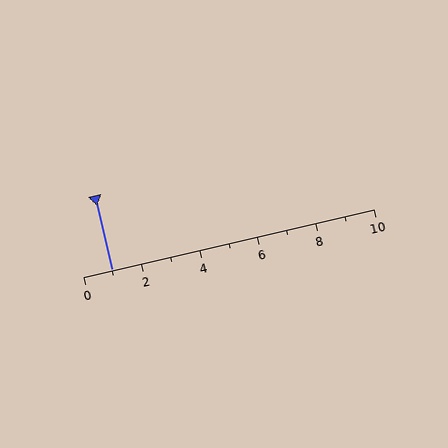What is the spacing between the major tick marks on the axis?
The major ticks are spaced 2 apart.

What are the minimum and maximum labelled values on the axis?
The axis runs from 0 to 10.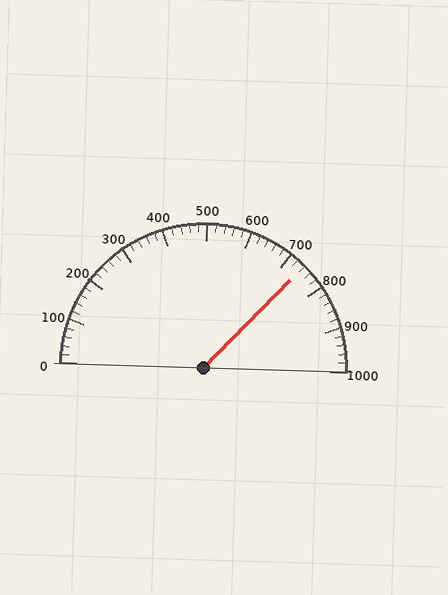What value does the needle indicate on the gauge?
The needle indicates approximately 740.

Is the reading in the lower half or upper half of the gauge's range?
The reading is in the upper half of the range (0 to 1000).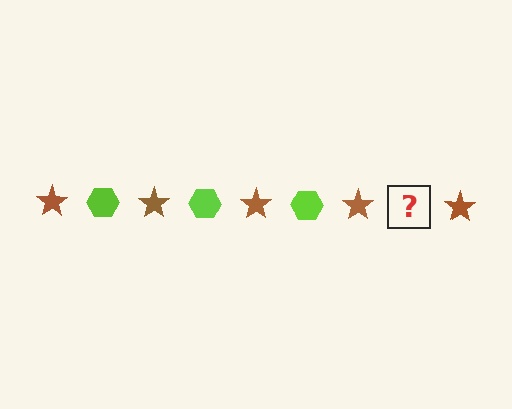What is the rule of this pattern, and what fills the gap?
The rule is that the pattern alternates between brown star and lime hexagon. The gap should be filled with a lime hexagon.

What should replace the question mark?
The question mark should be replaced with a lime hexagon.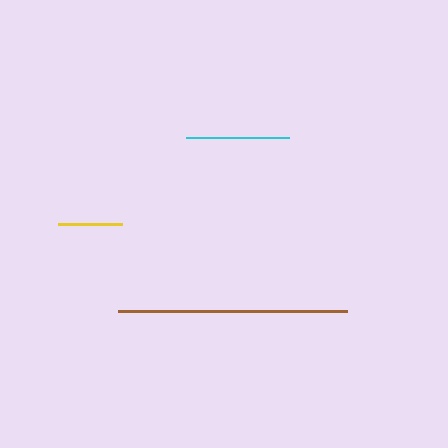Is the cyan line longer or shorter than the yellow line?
The cyan line is longer than the yellow line.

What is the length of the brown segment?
The brown segment is approximately 229 pixels long.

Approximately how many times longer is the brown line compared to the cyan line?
The brown line is approximately 2.2 times the length of the cyan line.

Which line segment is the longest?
The brown line is the longest at approximately 229 pixels.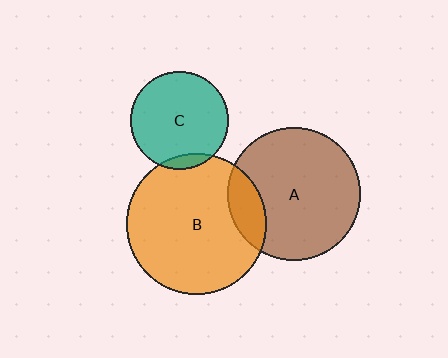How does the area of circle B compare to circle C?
Approximately 2.1 times.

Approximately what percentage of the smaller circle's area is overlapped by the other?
Approximately 5%.